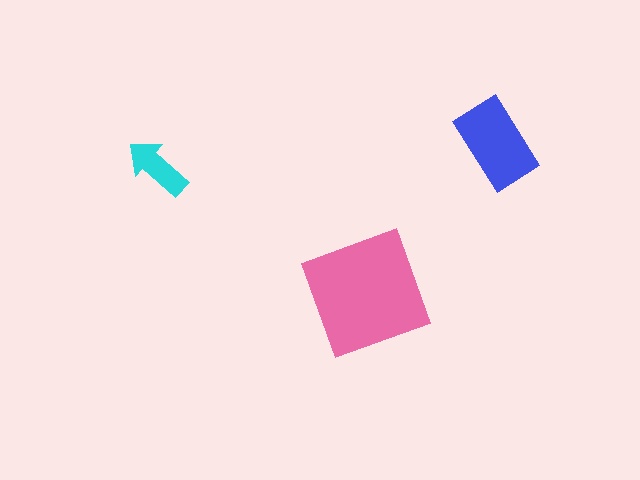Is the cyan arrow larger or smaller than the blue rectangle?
Smaller.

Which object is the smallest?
The cyan arrow.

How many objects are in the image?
There are 3 objects in the image.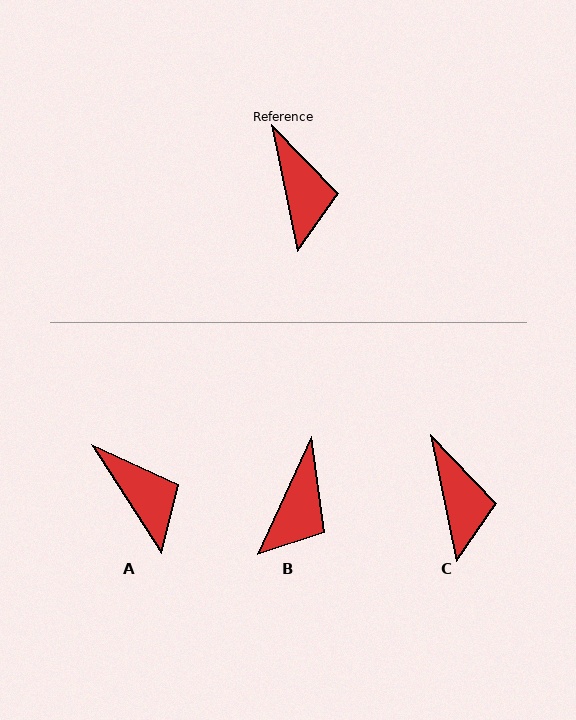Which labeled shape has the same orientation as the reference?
C.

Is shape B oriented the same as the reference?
No, it is off by about 36 degrees.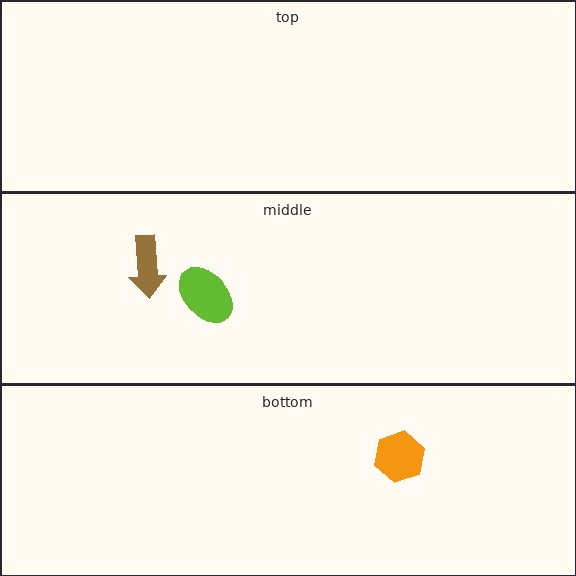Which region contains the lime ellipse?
The middle region.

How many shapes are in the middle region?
2.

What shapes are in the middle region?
The brown arrow, the lime ellipse.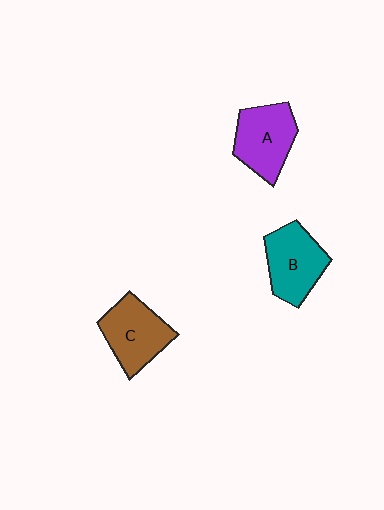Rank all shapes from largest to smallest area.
From largest to smallest: C (brown), B (teal), A (purple).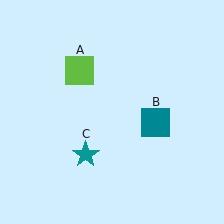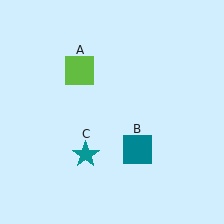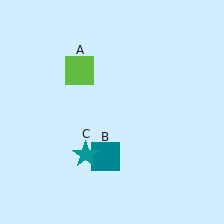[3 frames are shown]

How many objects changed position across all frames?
1 object changed position: teal square (object B).